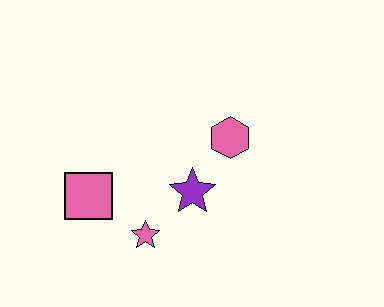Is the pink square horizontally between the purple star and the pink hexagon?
No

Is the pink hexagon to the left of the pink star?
No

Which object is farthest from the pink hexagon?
The pink square is farthest from the pink hexagon.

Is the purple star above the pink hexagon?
No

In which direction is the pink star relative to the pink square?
The pink star is to the right of the pink square.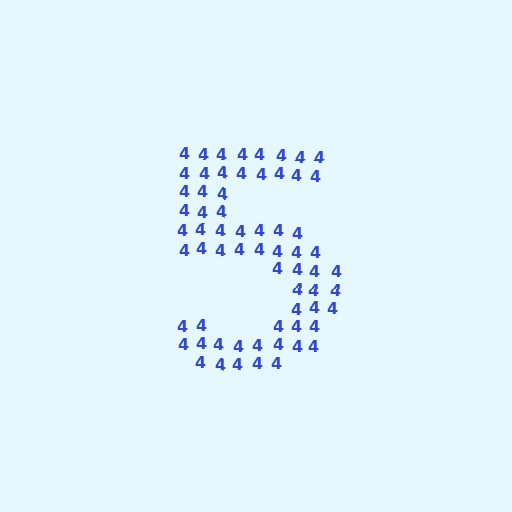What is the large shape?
The large shape is the digit 5.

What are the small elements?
The small elements are digit 4's.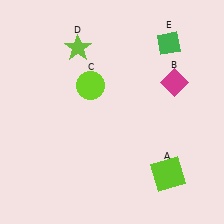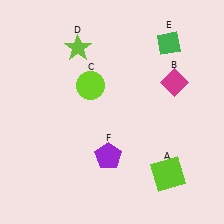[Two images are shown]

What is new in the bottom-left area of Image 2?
A purple pentagon (F) was added in the bottom-left area of Image 2.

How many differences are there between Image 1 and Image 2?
There is 1 difference between the two images.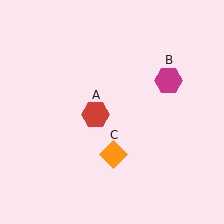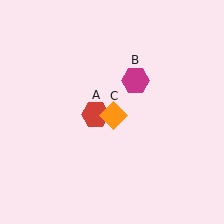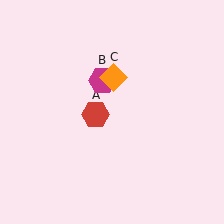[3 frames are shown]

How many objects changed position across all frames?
2 objects changed position: magenta hexagon (object B), orange diamond (object C).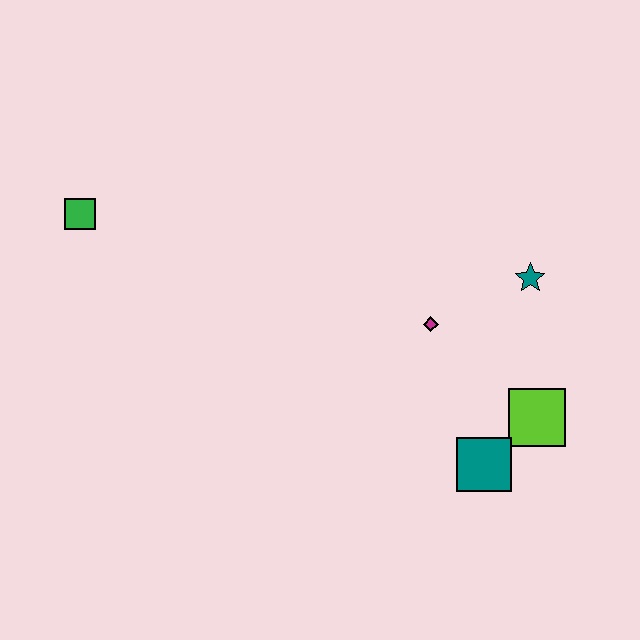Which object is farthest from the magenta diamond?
The green square is farthest from the magenta diamond.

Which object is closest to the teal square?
The lime square is closest to the teal square.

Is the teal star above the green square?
No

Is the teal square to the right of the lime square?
No